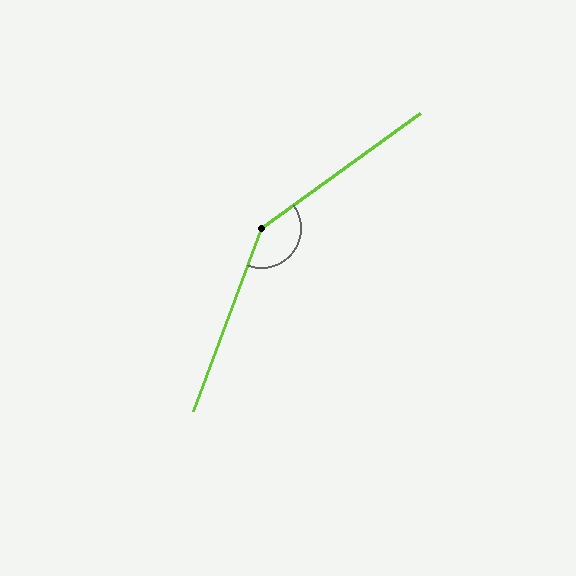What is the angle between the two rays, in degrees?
Approximately 146 degrees.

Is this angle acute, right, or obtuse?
It is obtuse.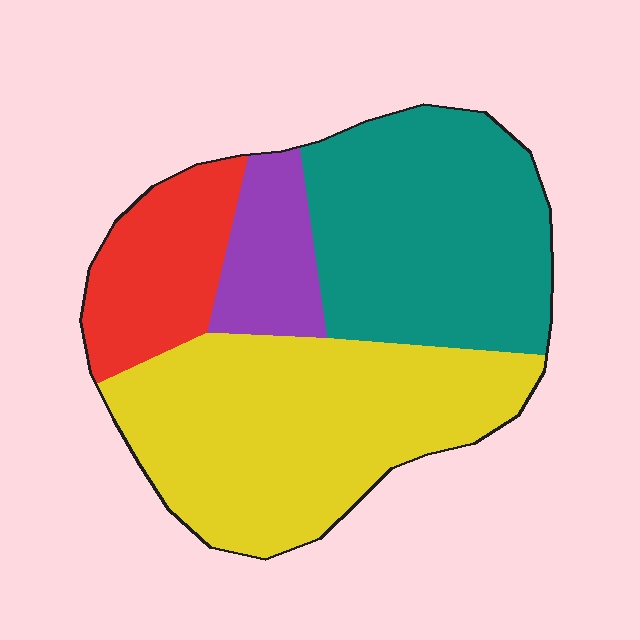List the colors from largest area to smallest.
From largest to smallest: yellow, teal, red, purple.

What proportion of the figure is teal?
Teal covers roughly 35% of the figure.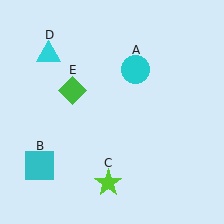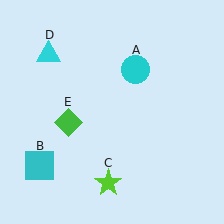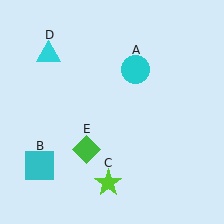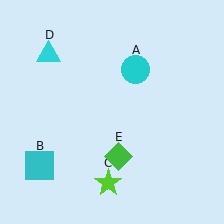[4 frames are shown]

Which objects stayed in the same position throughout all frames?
Cyan circle (object A) and cyan square (object B) and lime star (object C) and cyan triangle (object D) remained stationary.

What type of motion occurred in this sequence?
The green diamond (object E) rotated counterclockwise around the center of the scene.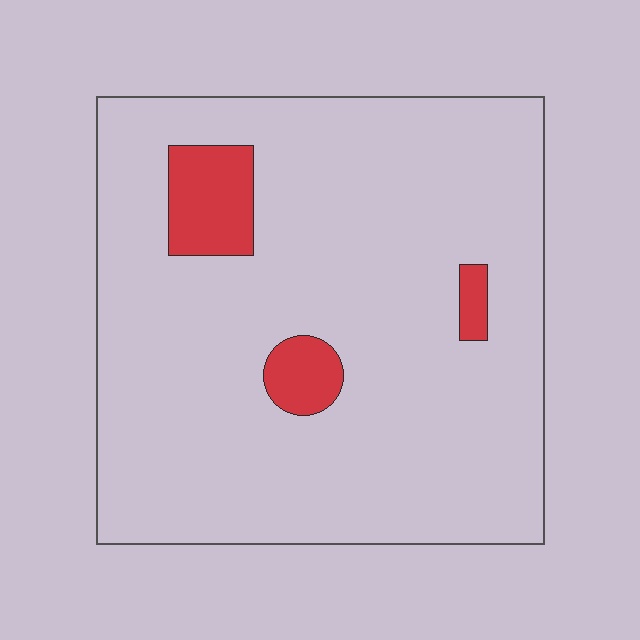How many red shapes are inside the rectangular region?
3.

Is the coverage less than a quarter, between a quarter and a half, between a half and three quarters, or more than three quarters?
Less than a quarter.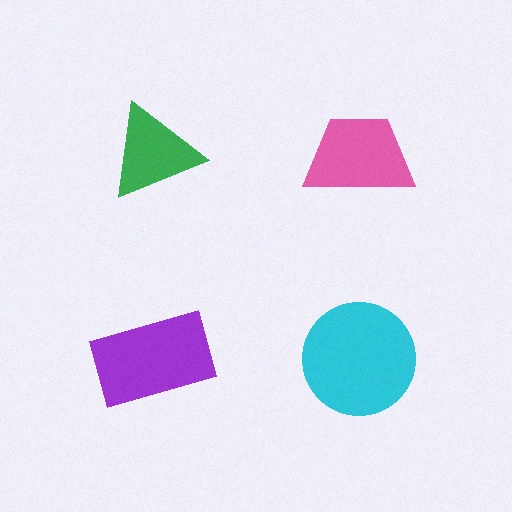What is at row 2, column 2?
A cyan circle.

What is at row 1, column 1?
A green triangle.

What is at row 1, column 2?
A pink trapezoid.